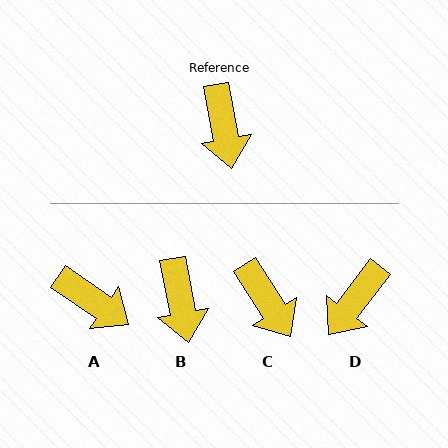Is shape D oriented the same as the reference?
No, it is off by about 48 degrees.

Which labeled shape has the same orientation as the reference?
B.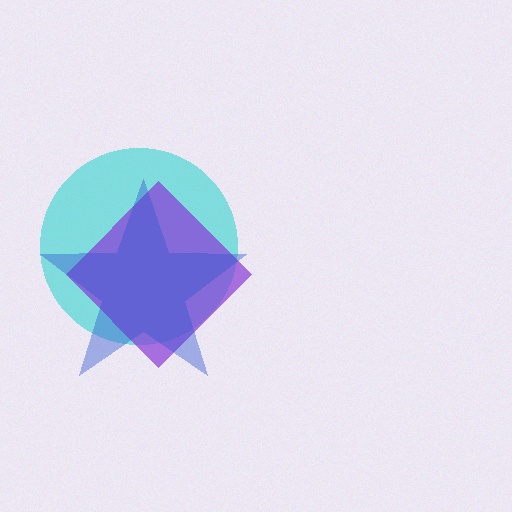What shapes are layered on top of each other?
The layered shapes are: a cyan circle, a purple diamond, a blue star.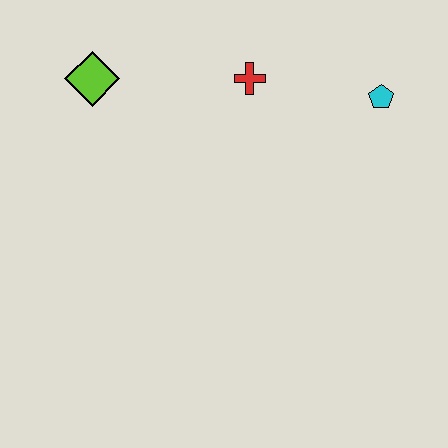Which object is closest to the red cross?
The cyan pentagon is closest to the red cross.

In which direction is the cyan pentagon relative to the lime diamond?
The cyan pentagon is to the right of the lime diamond.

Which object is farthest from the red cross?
The lime diamond is farthest from the red cross.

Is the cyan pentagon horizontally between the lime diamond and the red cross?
No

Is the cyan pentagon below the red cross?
Yes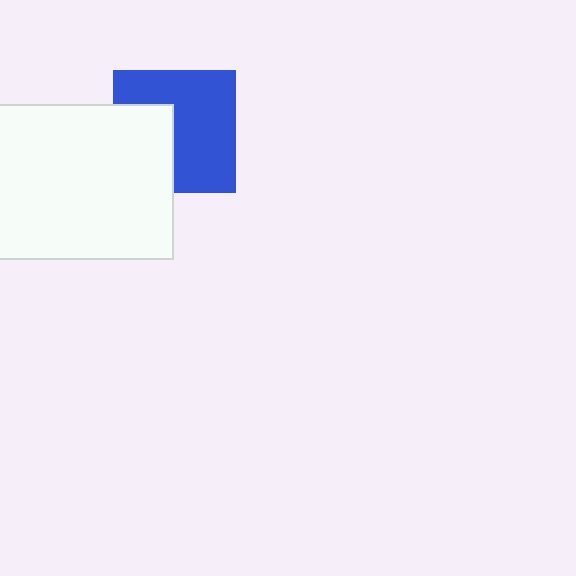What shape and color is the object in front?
The object in front is a white rectangle.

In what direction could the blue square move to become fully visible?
The blue square could move right. That would shift it out from behind the white rectangle entirely.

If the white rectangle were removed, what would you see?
You would see the complete blue square.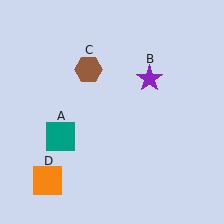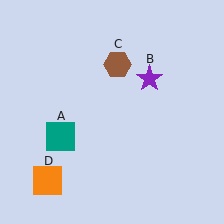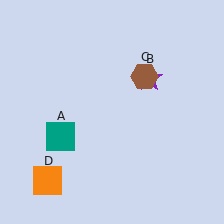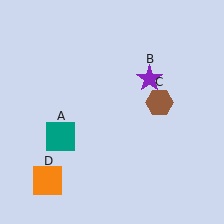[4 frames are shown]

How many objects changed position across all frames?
1 object changed position: brown hexagon (object C).